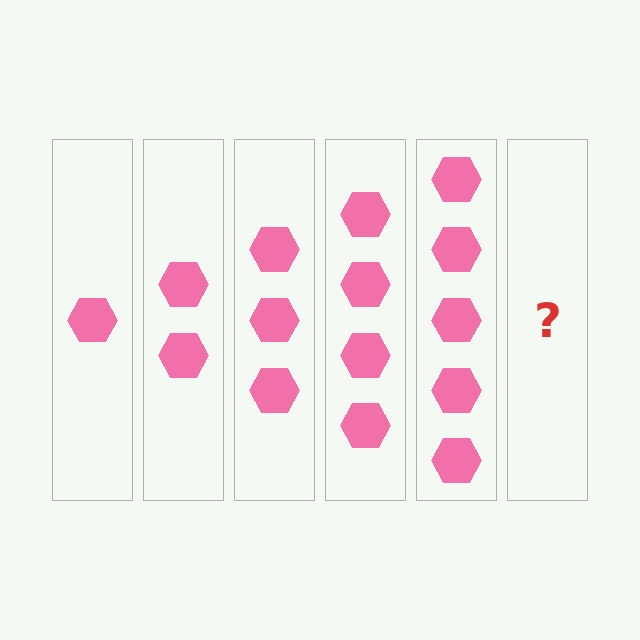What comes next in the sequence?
The next element should be 6 hexagons.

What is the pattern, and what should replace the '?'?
The pattern is that each step adds one more hexagon. The '?' should be 6 hexagons.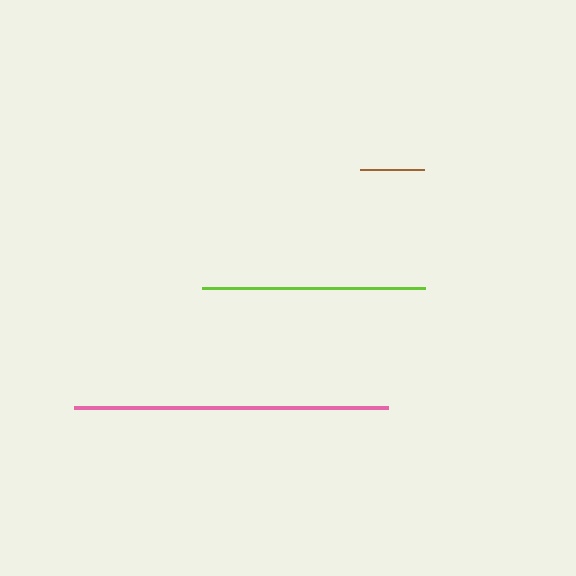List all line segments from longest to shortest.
From longest to shortest: pink, lime, brown.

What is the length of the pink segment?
The pink segment is approximately 314 pixels long.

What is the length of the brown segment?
The brown segment is approximately 64 pixels long.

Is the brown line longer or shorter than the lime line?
The lime line is longer than the brown line.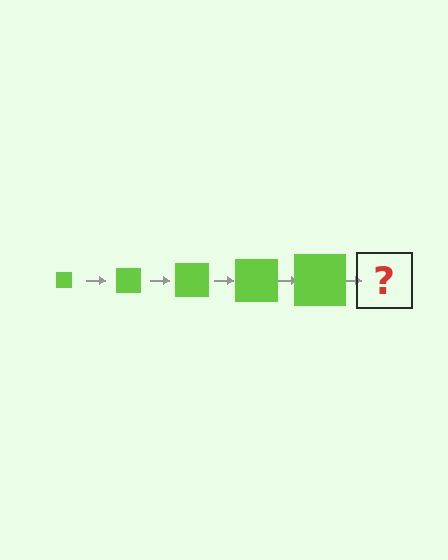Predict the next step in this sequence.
The next step is a lime square, larger than the previous one.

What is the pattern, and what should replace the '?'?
The pattern is that the square gets progressively larger each step. The '?' should be a lime square, larger than the previous one.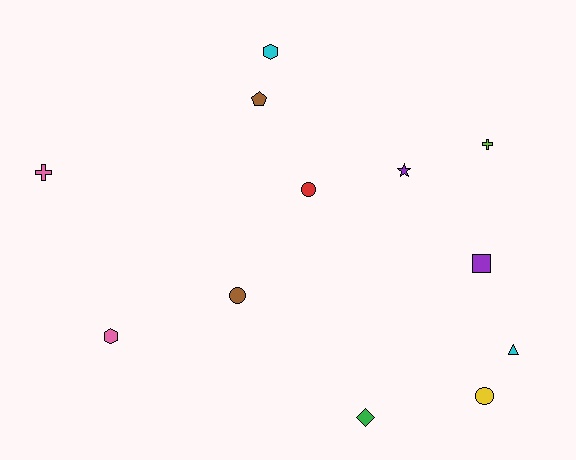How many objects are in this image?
There are 12 objects.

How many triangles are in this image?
There is 1 triangle.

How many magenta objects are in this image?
There are no magenta objects.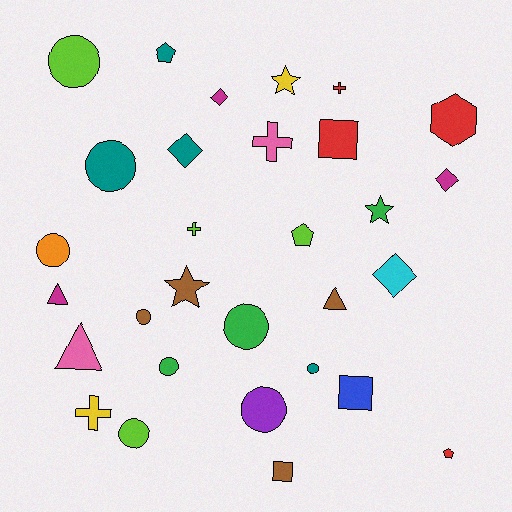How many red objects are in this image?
There are 4 red objects.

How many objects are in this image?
There are 30 objects.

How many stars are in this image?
There are 3 stars.